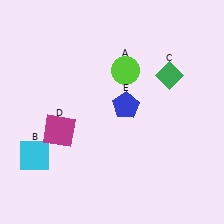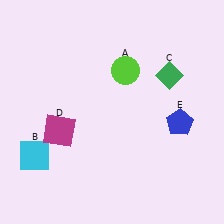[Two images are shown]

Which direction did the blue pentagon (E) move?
The blue pentagon (E) moved right.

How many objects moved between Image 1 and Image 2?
1 object moved between the two images.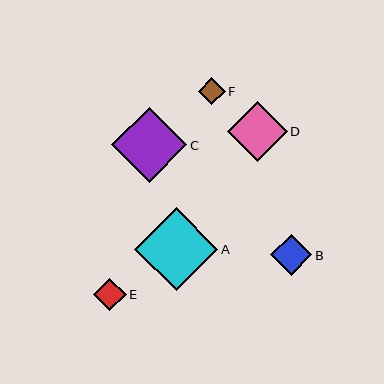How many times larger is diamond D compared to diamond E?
Diamond D is approximately 1.9 times the size of diamond E.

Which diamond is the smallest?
Diamond F is the smallest with a size of approximately 27 pixels.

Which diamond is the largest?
Diamond A is the largest with a size of approximately 83 pixels.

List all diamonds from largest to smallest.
From largest to smallest: A, C, D, B, E, F.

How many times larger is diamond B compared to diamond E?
Diamond B is approximately 1.3 times the size of diamond E.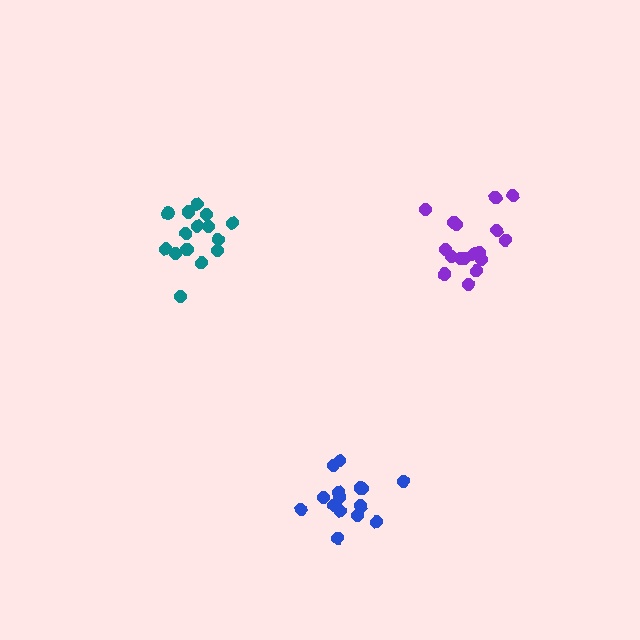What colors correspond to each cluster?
The clusters are colored: purple, teal, blue.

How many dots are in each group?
Group 1: 17 dots, Group 2: 15 dots, Group 3: 15 dots (47 total).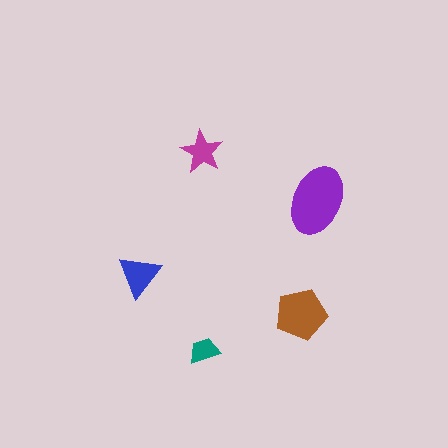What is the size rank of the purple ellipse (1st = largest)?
1st.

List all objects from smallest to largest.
The teal trapezoid, the magenta star, the blue triangle, the brown pentagon, the purple ellipse.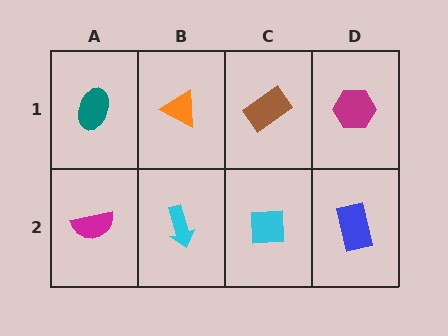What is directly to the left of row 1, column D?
A brown rectangle.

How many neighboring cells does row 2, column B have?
3.